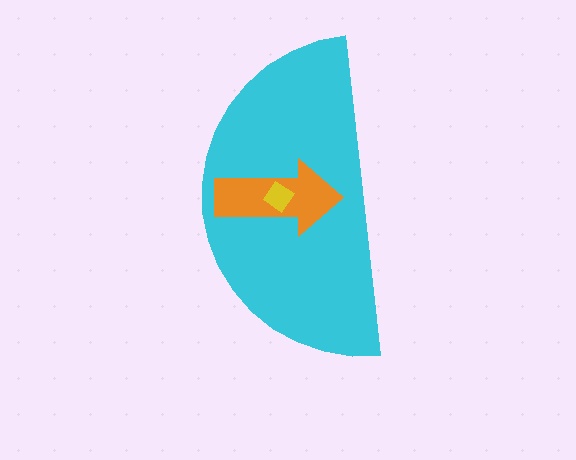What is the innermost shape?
The yellow diamond.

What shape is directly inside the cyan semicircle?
The orange arrow.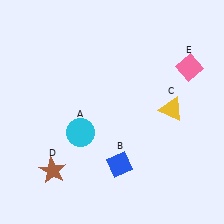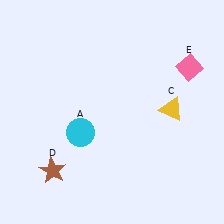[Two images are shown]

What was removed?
The blue diamond (B) was removed in Image 2.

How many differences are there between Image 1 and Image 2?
There is 1 difference between the two images.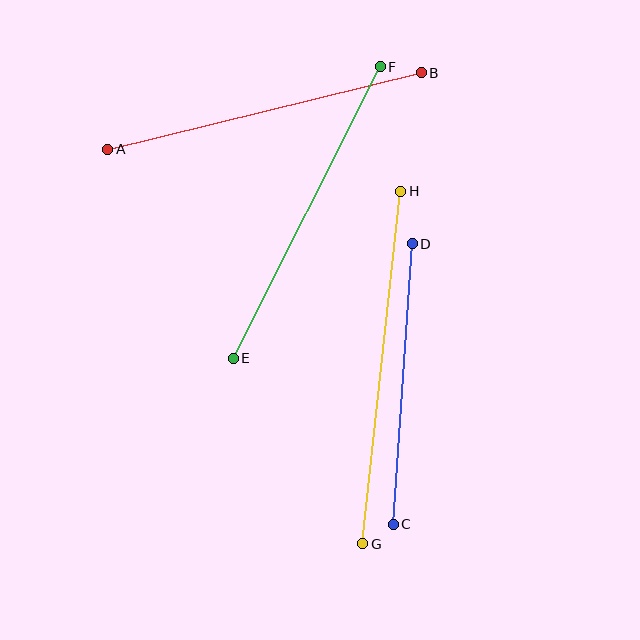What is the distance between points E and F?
The distance is approximately 326 pixels.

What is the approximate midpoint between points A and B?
The midpoint is at approximately (265, 111) pixels.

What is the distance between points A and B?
The distance is approximately 323 pixels.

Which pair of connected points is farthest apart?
Points G and H are farthest apart.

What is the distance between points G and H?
The distance is approximately 354 pixels.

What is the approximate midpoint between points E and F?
The midpoint is at approximately (307, 212) pixels.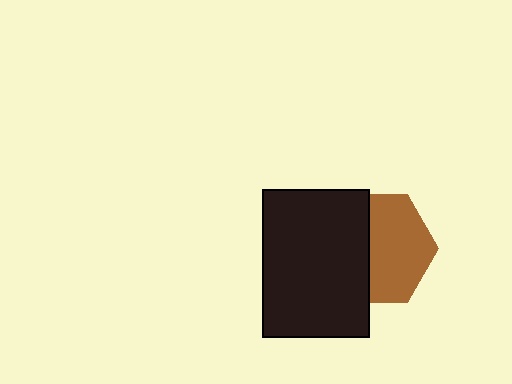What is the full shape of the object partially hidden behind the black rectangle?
The partially hidden object is a brown hexagon.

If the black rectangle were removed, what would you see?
You would see the complete brown hexagon.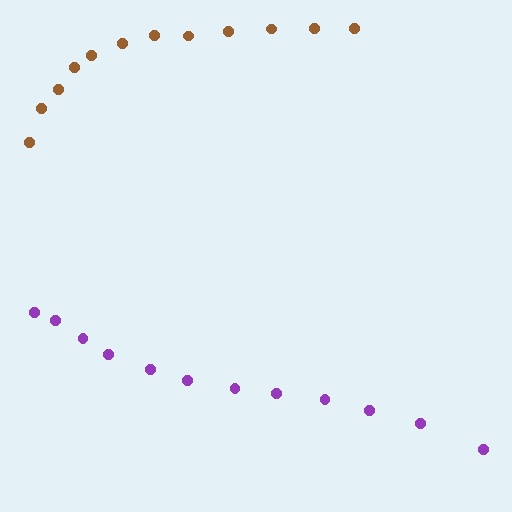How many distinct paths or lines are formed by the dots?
There are 2 distinct paths.